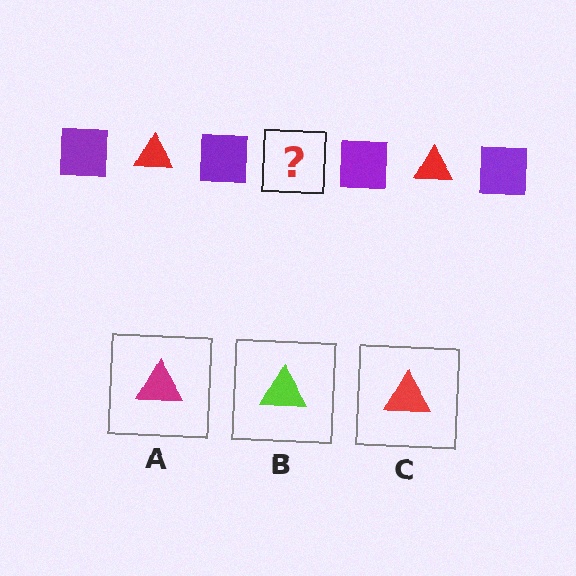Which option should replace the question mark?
Option C.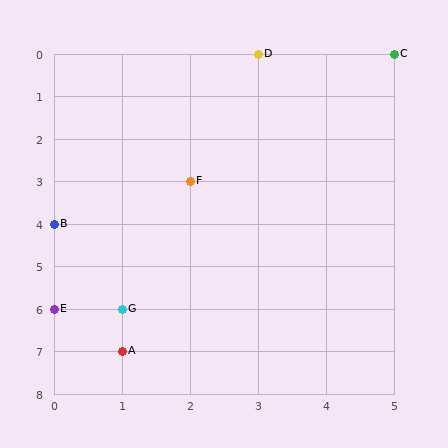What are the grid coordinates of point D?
Point D is at grid coordinates (3, 0).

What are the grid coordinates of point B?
Point B is at grid coordinates (0, 4).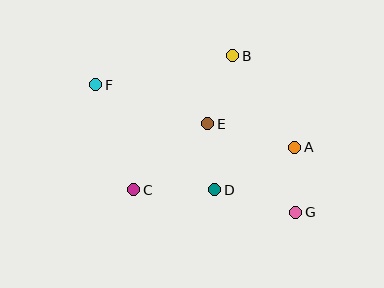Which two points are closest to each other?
Points A and G are closest to each other.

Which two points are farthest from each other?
Points F and G are farthest from each other.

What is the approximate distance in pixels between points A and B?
The distance between A and B is approximately 111 pixels.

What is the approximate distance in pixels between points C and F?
The distance between C and F is approximately 112 pixels.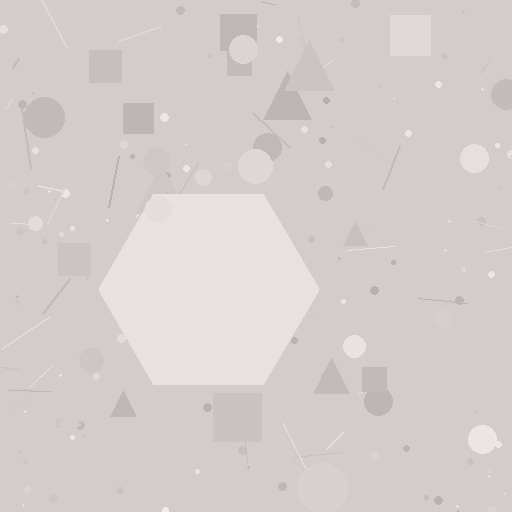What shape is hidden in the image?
A hexagon is hidden in the image.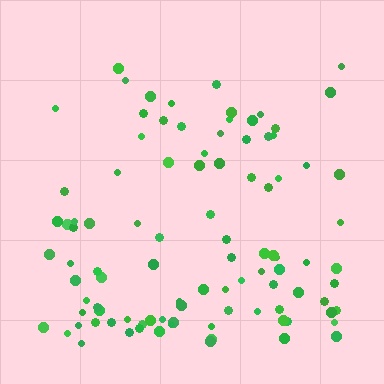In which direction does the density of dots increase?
From top to bottom, with the bottom side densest.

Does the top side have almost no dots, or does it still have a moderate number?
Still a moderate number, just noticeably fewer than the bottom.